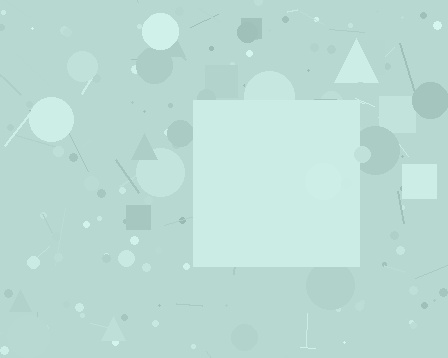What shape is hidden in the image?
A square is hidden in the image.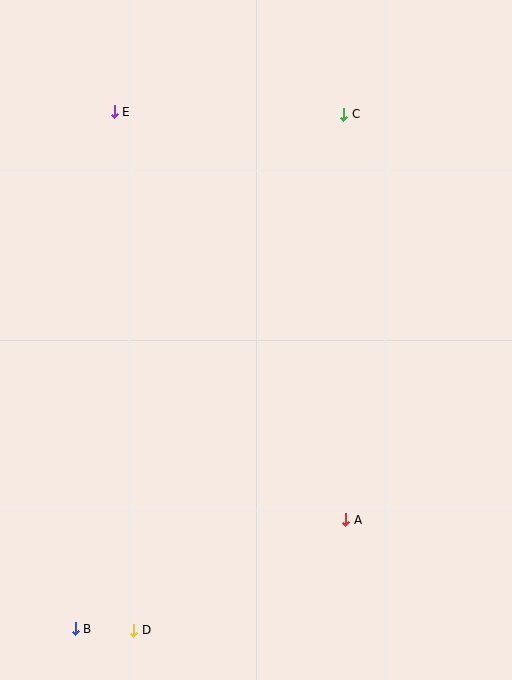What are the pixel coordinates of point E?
Point E is at (114, 112).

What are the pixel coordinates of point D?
Point D is at (134, 630).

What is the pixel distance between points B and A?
The distance between B and A is 291 pixels.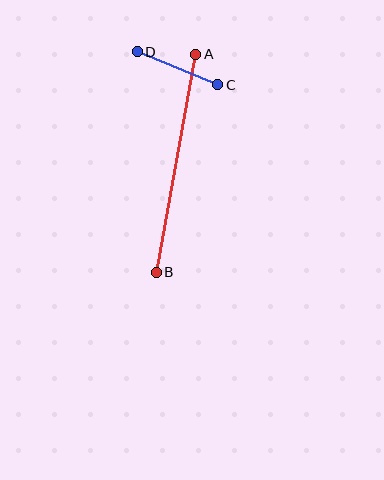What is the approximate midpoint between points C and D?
The midpoint is at approximately (178, 68) pixels.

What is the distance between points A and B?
The distance is approximately 221 pixels.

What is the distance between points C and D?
The distance is approximately 87 pixels.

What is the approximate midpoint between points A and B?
The midpoint is at approximately (176, 163) pixels.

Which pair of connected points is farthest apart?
Points A and B are farthest apart.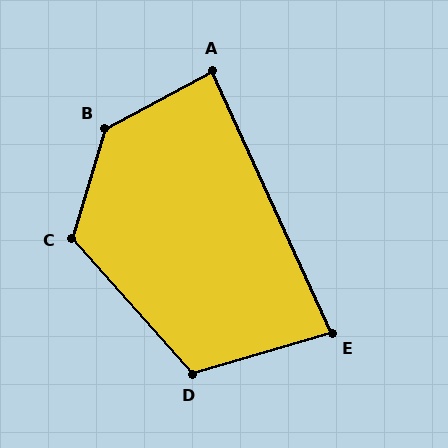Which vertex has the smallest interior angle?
E, at approximately 82 degrees.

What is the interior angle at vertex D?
Approximately 115 degrees (obtuse).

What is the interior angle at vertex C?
Approximately 122 degrees (obtuse).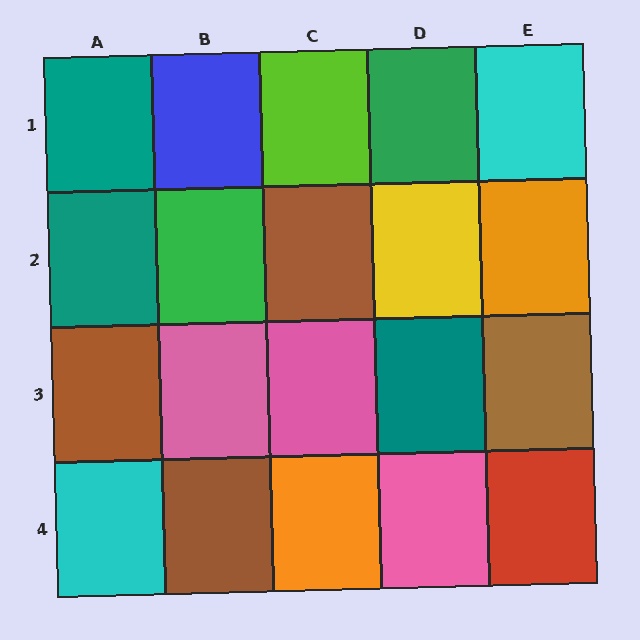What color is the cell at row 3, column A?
Brown.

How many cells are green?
2 cells are green.